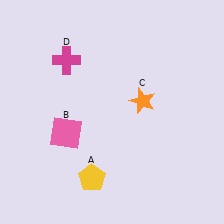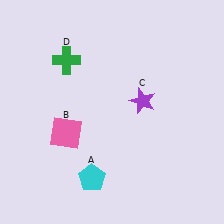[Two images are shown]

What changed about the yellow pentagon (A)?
In Image 1, A is yellow. In Image 2, it changed to cyan.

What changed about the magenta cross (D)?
In Image 1, D is magenta. In Image 2, it changed to green.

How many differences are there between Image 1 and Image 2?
There are 3 differences between the two images.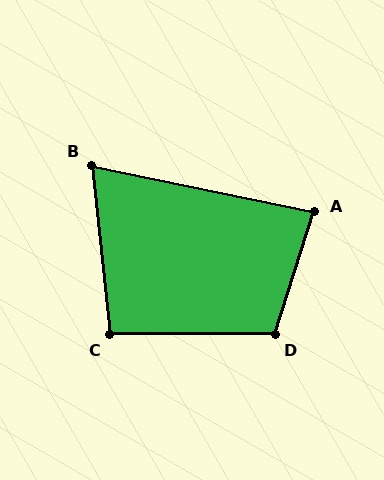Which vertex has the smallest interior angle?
B, at approximately 72 degrees.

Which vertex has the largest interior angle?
D, at approximately 108 degrees.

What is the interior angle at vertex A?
Approximately 84 degrees (acute).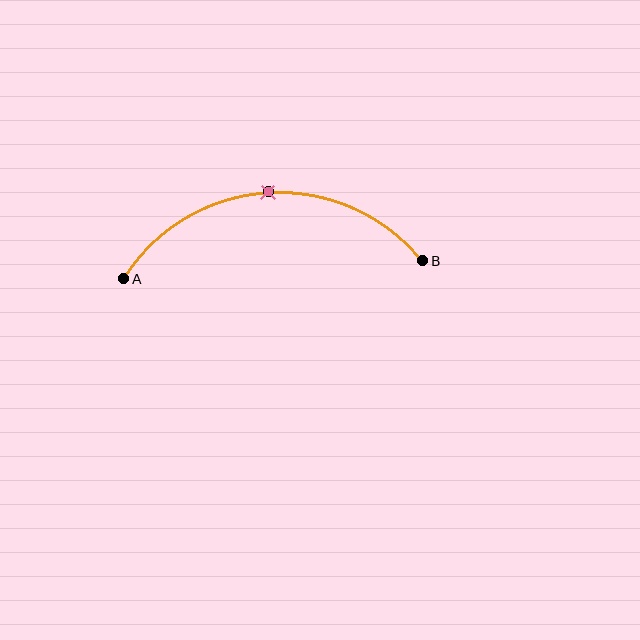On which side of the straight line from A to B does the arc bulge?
The arc bulges above the straight line connecting A and B.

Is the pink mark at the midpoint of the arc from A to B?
Yes. The pink mark lies on the arc at equal arc-length from both A and B — it is the arc midpoint.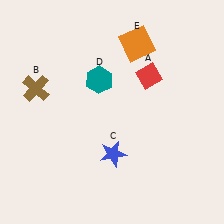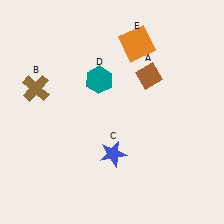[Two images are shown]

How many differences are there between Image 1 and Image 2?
There is 1 difference between the two images.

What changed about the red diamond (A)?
In Image 1, A is red. In Image 2, it changed to brown.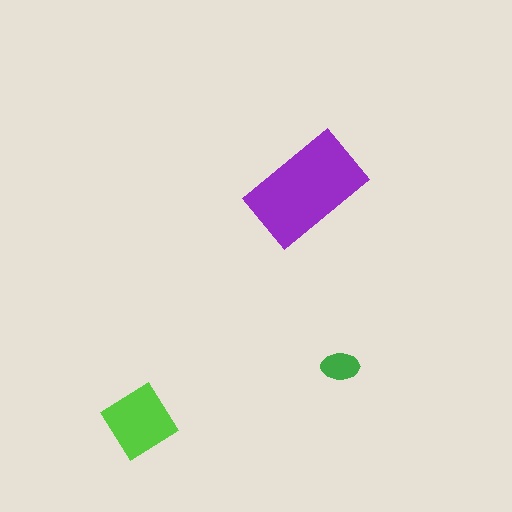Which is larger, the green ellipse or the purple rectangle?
The purple rectangle.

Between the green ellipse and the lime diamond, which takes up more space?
The lime diamond.